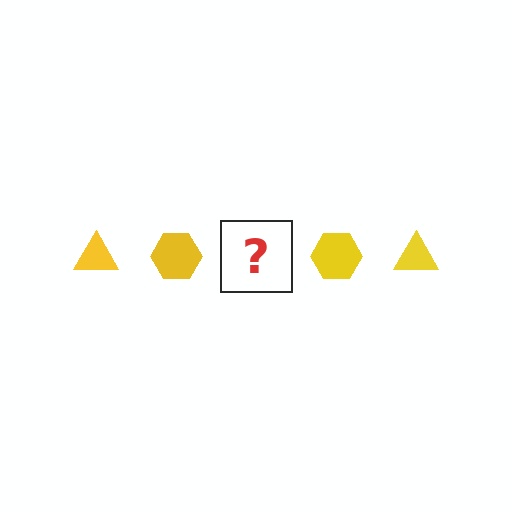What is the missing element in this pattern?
The missing element is a yellow triangle.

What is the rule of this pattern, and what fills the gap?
The rule is that the pattern cycles through triangle, hexagon shapes in yellow. The gap should be filled with a yellow triangle.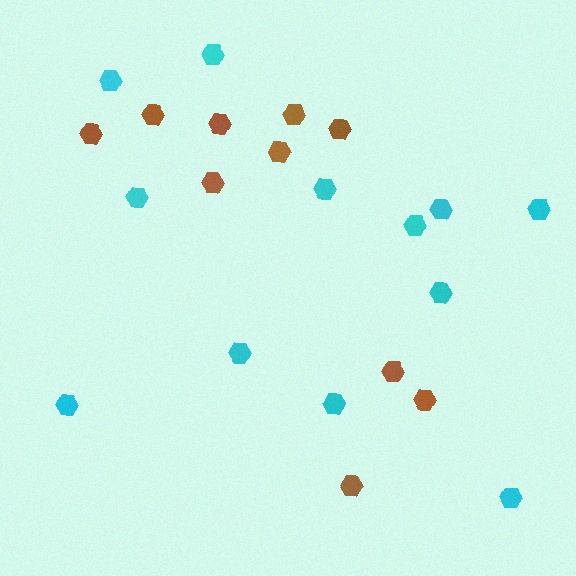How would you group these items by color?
There are 2 groups: one group of cyan hexagons (12) and one group of brown hexagons (10).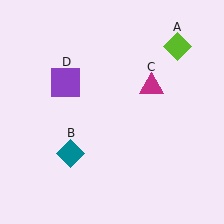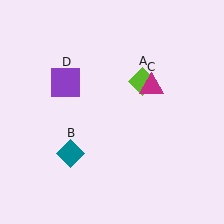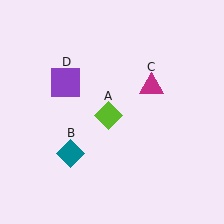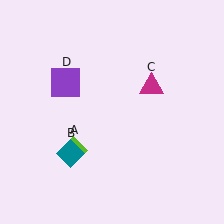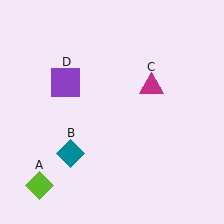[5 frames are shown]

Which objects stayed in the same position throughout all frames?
Teal diamond (object B) and magenta triangle (object C) and purple square (object D) remained stationary.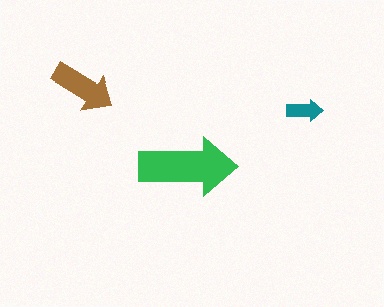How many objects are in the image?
There are 3 objects in the image.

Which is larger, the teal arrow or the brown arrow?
The brown one.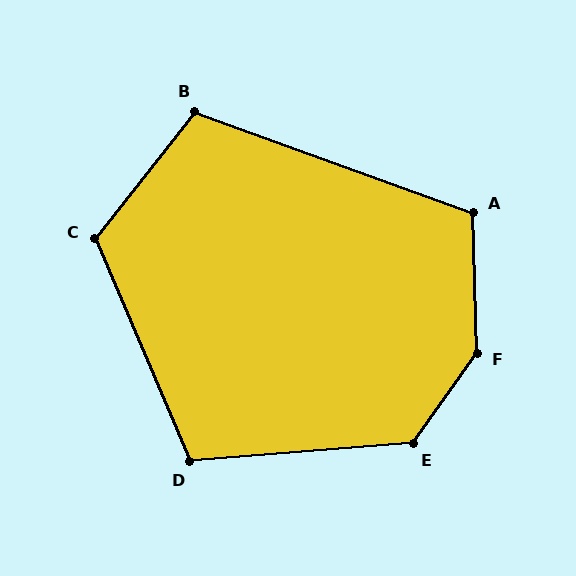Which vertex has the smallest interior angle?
B, at approximately 108 degrees.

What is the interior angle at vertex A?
Approximately 112 degrees (obtuse).